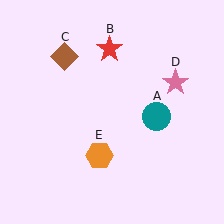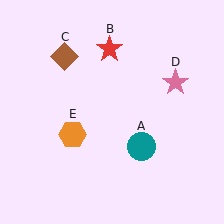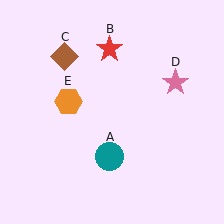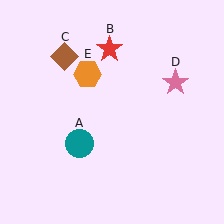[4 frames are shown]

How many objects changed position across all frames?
2 objects changed position: teal circle (object A), orange hexagon (object E).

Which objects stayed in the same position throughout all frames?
Red star (object B) and brown diamond (object C) and pink star (object D) remained stationary.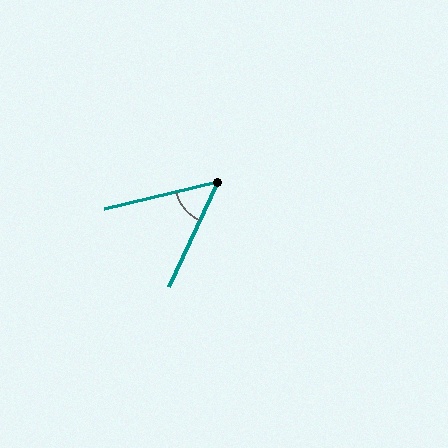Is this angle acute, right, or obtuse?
It is acute.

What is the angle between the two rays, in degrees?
Approximately 52 degrees.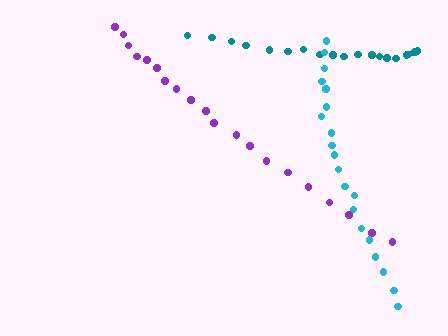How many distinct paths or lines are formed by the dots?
There are 3 distinct paths.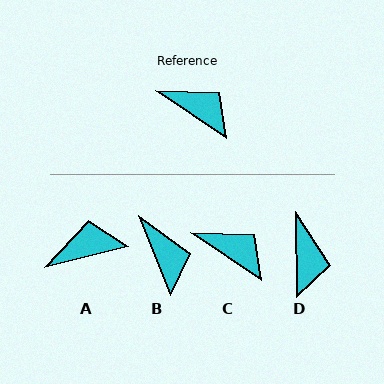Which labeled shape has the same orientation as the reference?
C.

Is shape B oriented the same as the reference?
No, it is off by about 34 degrees.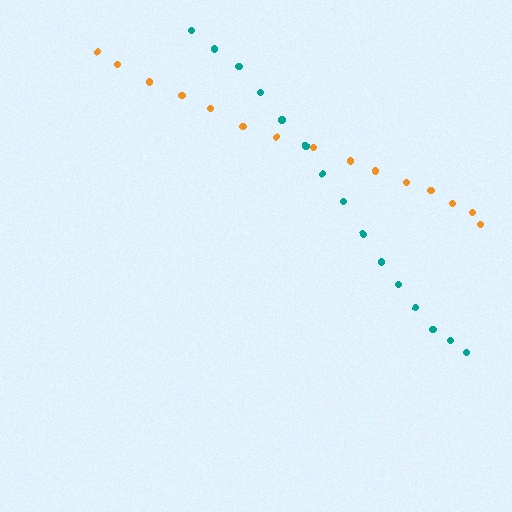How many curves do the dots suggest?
There are 2 distinct paths.